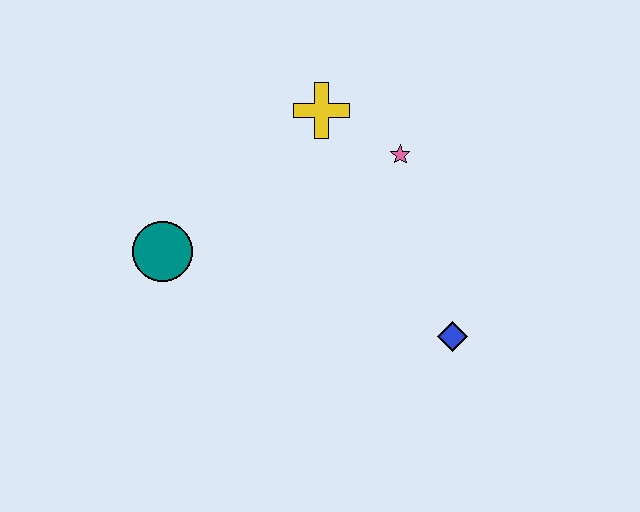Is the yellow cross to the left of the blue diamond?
Yes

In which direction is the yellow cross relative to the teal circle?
The yellow cross is to the right of the teal circle.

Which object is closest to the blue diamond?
The pink star is closest to the blue diamond.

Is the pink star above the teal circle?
Yes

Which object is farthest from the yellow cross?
The blue diamond is farthest from the yellow cross.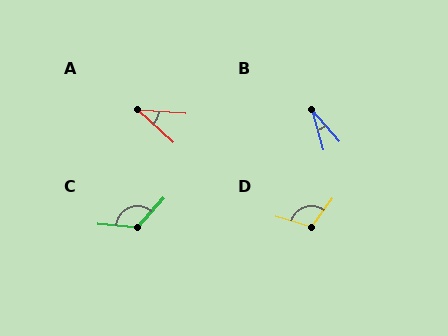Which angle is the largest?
C, at approximately 127 degrees.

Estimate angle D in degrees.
Approximately 108 degrees.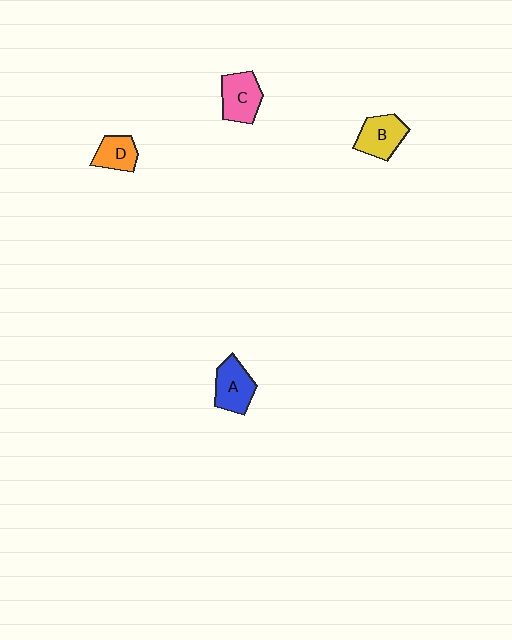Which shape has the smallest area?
Shape D (orange).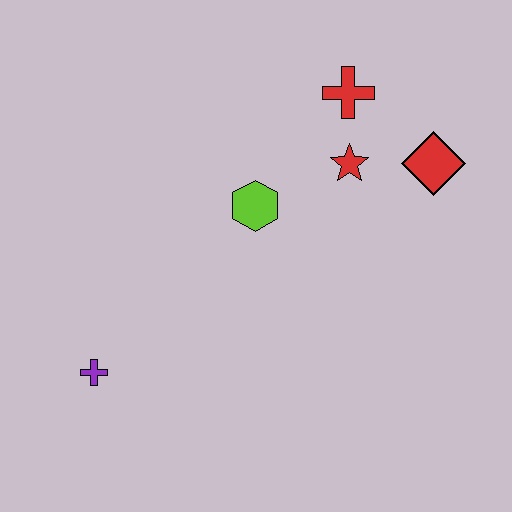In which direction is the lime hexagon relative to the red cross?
The lime hexagon is below the red cross.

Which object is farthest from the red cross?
The purple cross is farthest from the red cross.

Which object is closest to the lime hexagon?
The red star is closest to the lime hexagon.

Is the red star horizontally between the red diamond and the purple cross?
Yes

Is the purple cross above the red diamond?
No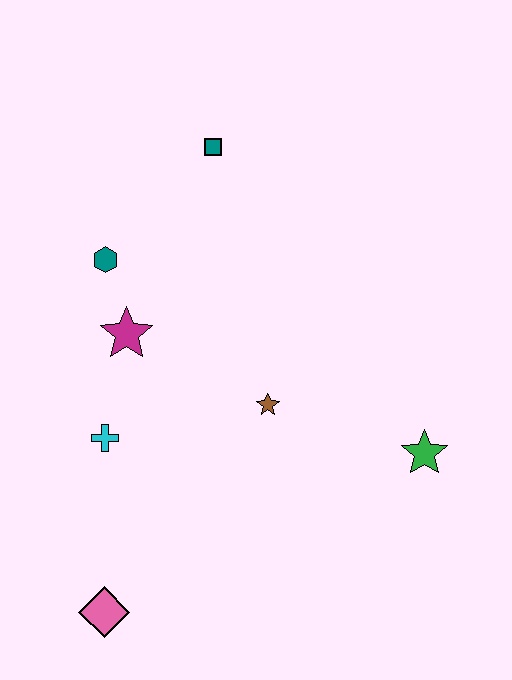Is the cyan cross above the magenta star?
No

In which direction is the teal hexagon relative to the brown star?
The teal hexagon is to the left of the brown star.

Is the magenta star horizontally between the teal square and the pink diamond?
Yes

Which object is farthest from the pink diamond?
The teal square is farthest from the pink diamond.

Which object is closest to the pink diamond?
The cyan cross is closest to the pink diamond.